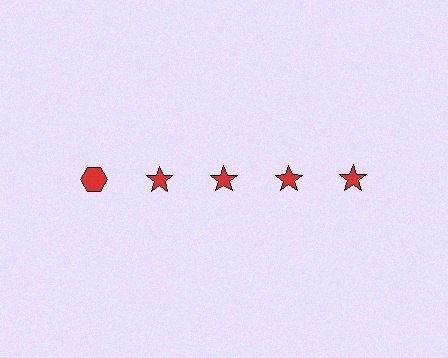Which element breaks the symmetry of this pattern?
The red hexagon in the top row, leftmost column breaks the symmetry. All other shapes are red stars.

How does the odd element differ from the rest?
It has a different shape: hexagon instead of star.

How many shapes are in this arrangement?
There are 5 shapes arranged in a grid pattern.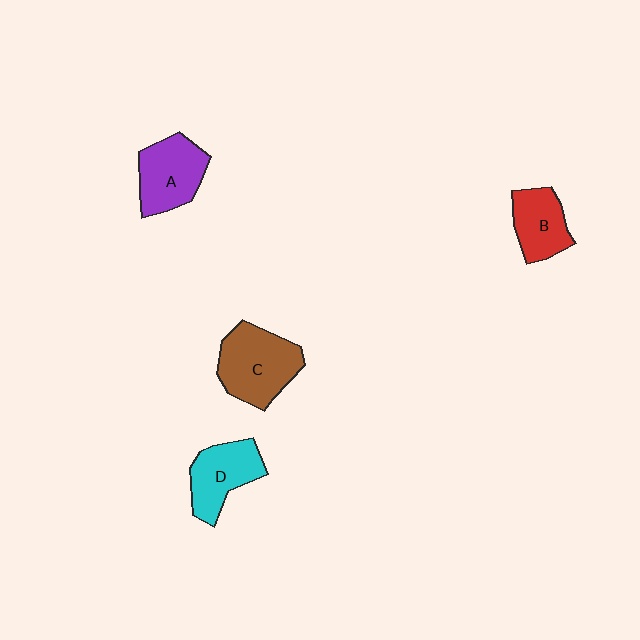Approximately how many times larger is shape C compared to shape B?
Approximately 1.5 times.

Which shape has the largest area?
Shape C (brown).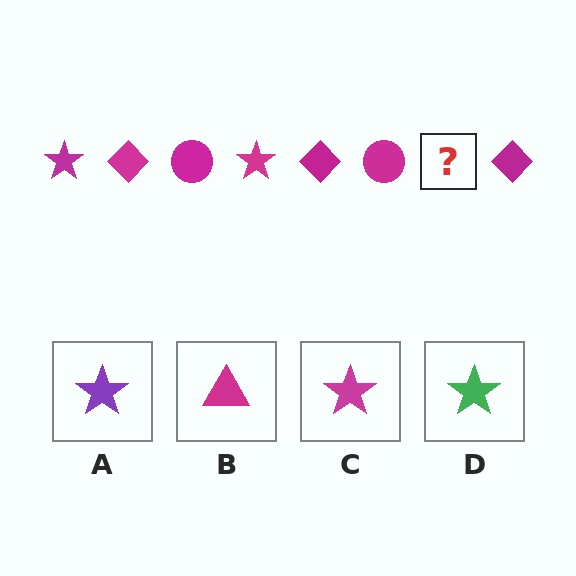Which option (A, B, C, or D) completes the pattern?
C.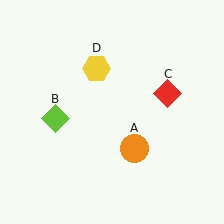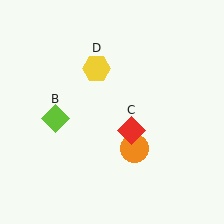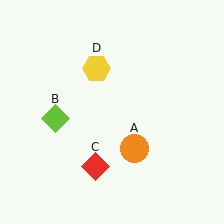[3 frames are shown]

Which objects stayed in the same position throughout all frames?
Orange circle (object A) and lime diamond (object B) and yellow hexagon (object D) remained stationary.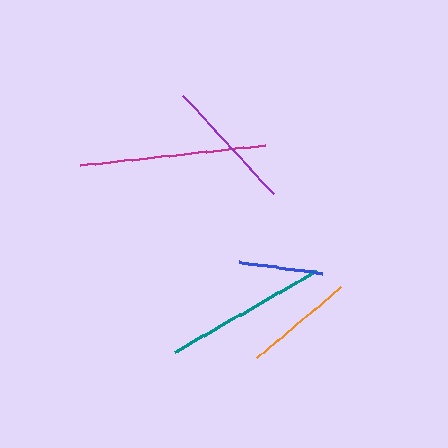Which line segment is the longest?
The magenta line is the longest at approximately 187 pixels.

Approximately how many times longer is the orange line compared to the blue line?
The orange line is approximately 1.3 times the length of the blue line.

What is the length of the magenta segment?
The magenta segment is approximately 187 pixels long.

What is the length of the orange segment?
The orange segment is approximately 110 pixels long.